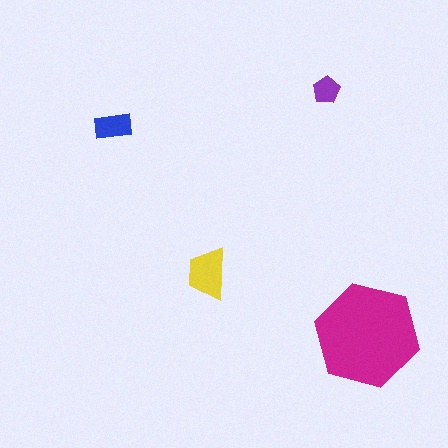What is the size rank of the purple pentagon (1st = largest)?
4th.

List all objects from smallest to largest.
The purple pentagon, the blue rectangle, the yellow trapezoid, the magenta hexagon.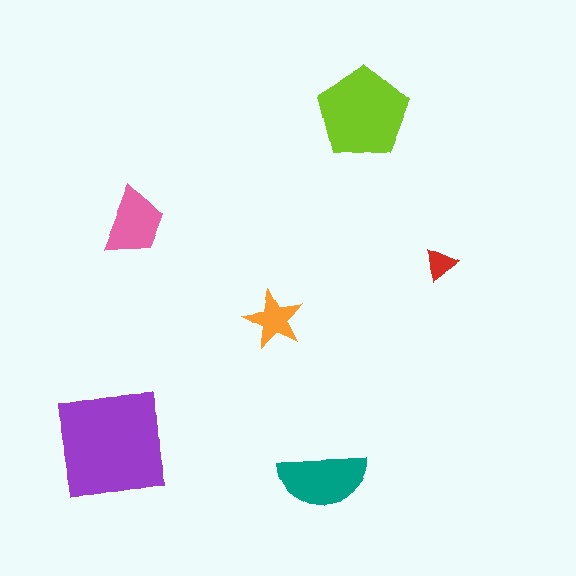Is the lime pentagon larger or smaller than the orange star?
Larger.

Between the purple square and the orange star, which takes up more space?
The purple square.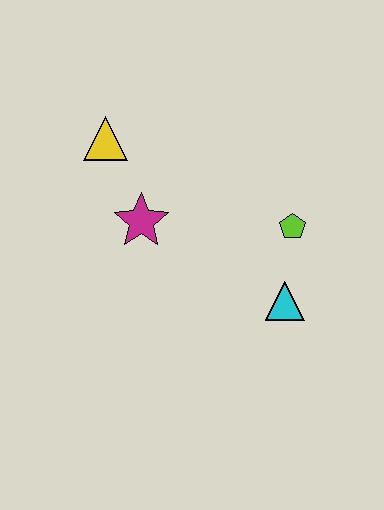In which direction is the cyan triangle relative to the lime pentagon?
The cyan triangle is below the lime pentagon.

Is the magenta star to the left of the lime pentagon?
Yes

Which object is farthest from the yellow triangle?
The cyan triangle is farthest from the yellow triangle.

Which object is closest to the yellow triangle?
The magenta star is closest to the yellow triangle.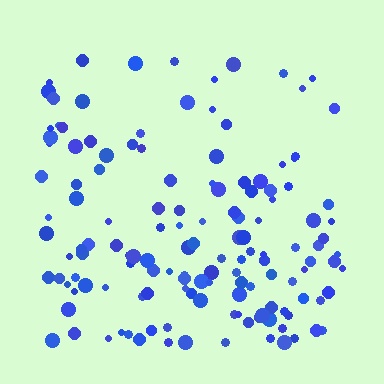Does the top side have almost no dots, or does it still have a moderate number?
Still a moderate number, just noticeably fewer than the bottom.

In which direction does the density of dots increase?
From top to bottom, with the bottom side densest.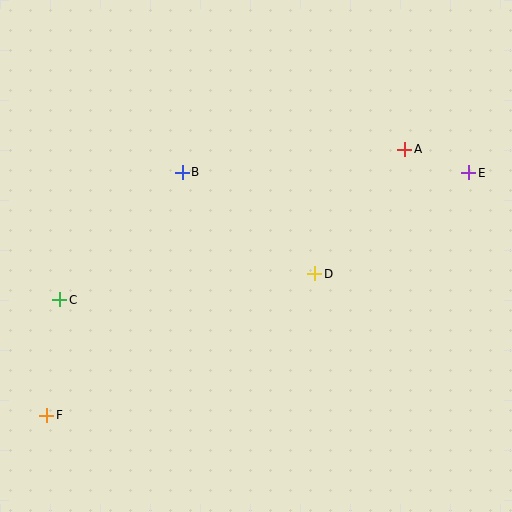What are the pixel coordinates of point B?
Point B is at (182, 172).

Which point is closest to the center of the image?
Point D at (315, 274) is closest to the center.